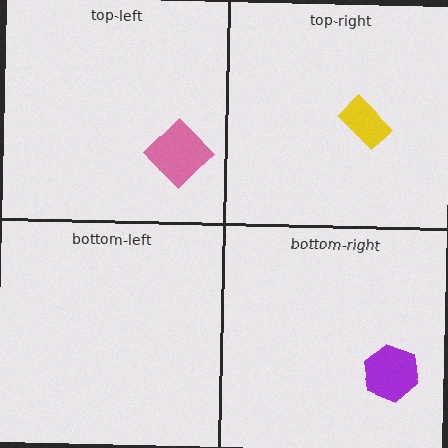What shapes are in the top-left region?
The pink diamond.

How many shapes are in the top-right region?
1.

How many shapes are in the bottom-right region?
1.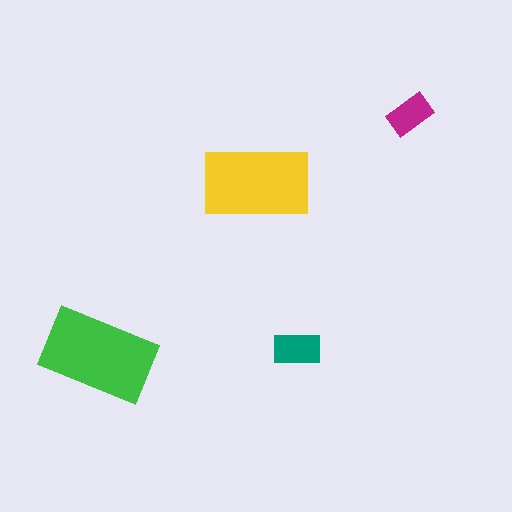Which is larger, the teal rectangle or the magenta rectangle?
The teal one.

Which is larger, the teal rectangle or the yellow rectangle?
The yellow one.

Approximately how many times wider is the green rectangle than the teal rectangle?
About 2.5 times wider.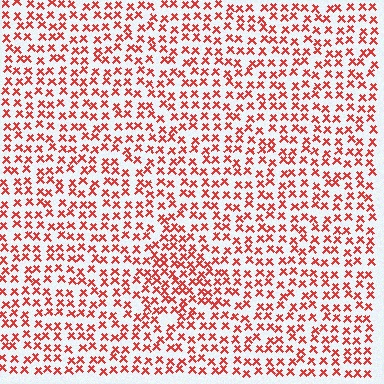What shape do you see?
I see a triangle.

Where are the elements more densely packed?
The elements are more densely packed inside the triangle boundary.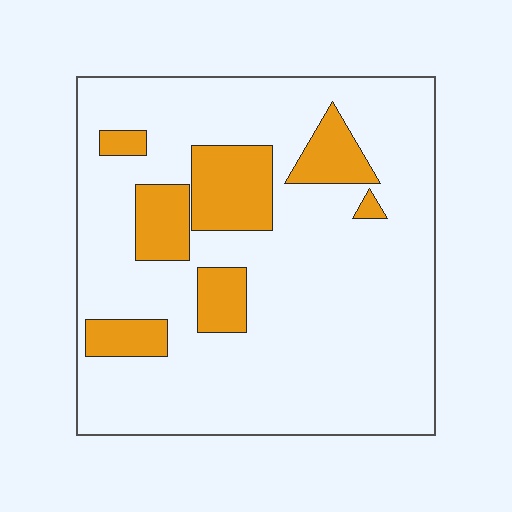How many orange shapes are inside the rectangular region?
7.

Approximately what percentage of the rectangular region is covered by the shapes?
Approximately 20%.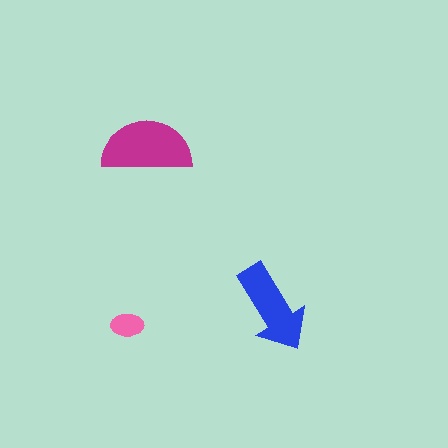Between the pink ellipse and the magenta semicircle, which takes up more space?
The magenta semicircle.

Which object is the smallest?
The pink ellipse.